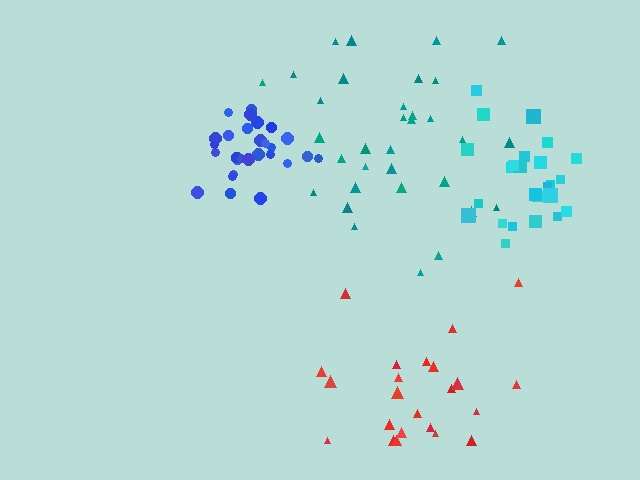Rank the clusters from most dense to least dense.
blue, cyan, red, teal.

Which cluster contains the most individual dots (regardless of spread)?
Teal (34).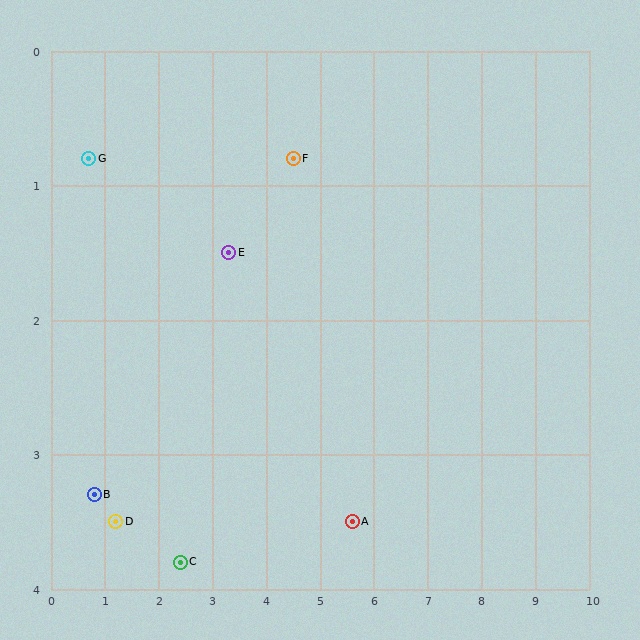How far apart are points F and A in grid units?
Points F and A are about 2.9 grid units apart.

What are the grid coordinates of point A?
Point A is at approximately (5.6, 3.5).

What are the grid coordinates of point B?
Point B is at approximately (0.8, 3.3).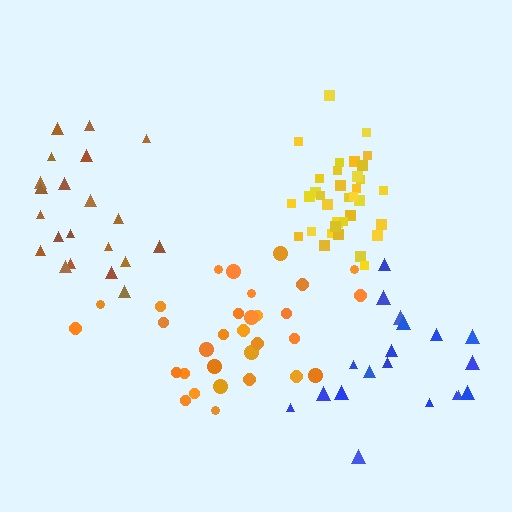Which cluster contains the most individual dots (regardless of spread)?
Yellow (35).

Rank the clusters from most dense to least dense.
yellow, orange, brown, blue.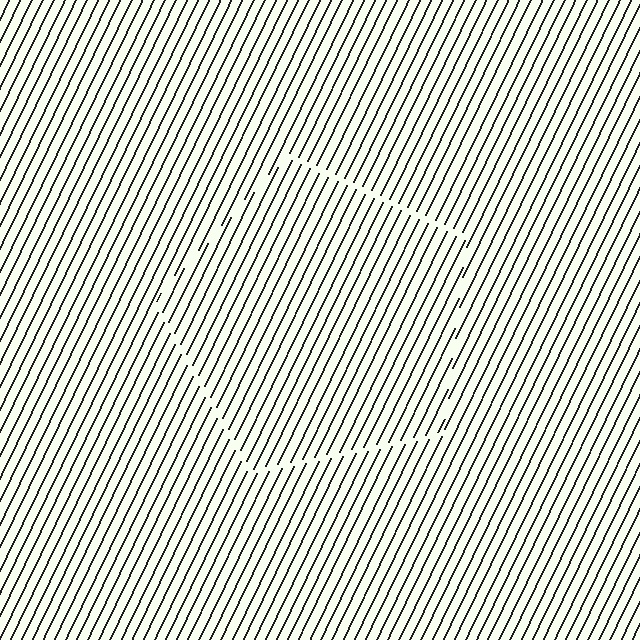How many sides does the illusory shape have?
5 sides — the line-ends trace a pentagon.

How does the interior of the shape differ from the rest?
The interior of the shape contains the same grating, shifted by half a period — the contour is defined by the phase discontinuity where line-ends from the inner and outer gratings abut.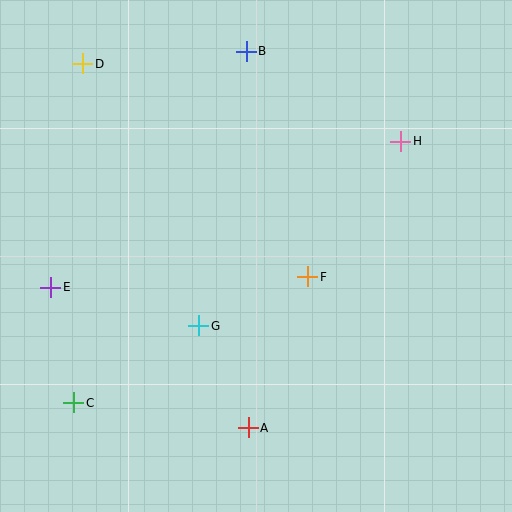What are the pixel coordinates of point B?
Point B is at (246, 51).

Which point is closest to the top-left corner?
Point D is closest to the top-left corner.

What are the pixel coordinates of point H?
Point H is at (401, 141).